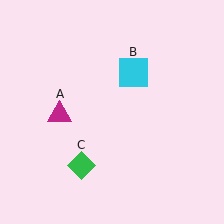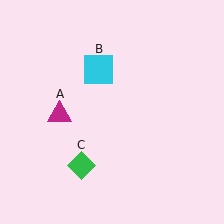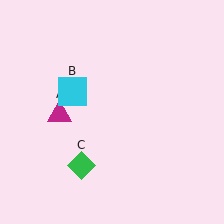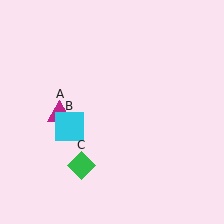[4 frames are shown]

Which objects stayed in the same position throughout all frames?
Magenta triangle (object A) and green diamond (object C) remained stationary.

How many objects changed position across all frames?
1 object changed position: cyan square (object B).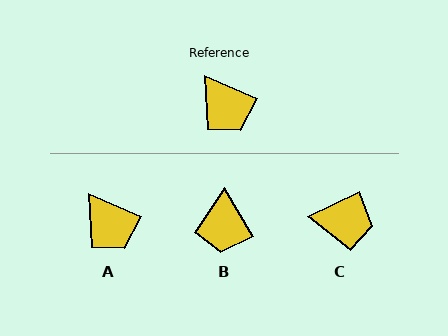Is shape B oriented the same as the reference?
No, it is off by about 37 degrees.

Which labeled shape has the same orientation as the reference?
A.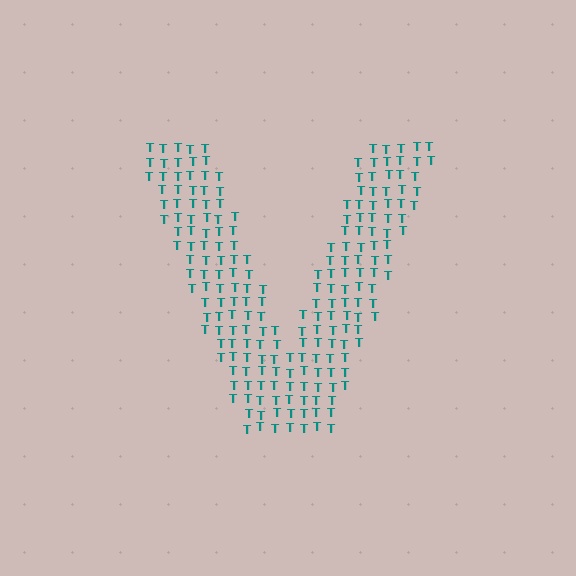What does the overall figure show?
The overall figure shows the letter V.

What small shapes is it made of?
It is made of small letter T's.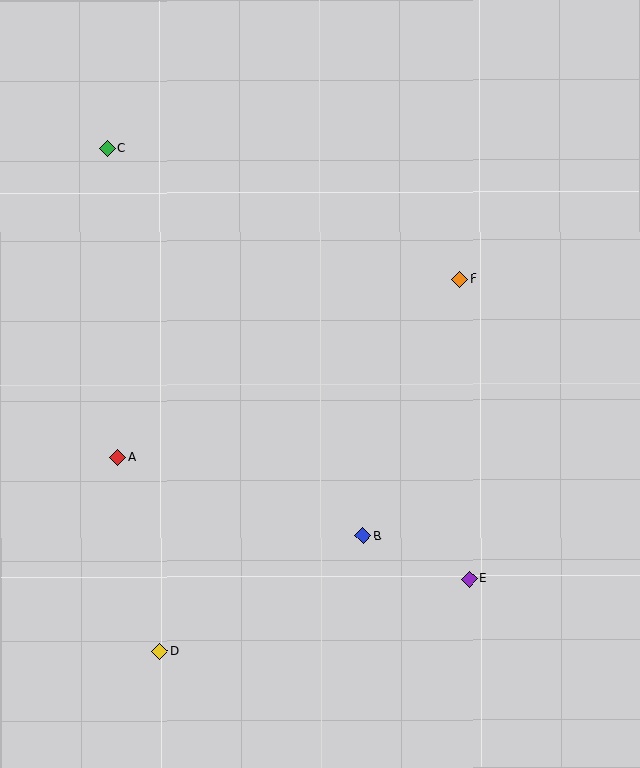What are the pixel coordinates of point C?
Point C is at (108, 148).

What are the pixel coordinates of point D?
Point D is at (160, 651).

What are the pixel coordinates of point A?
Point A is at (118, 457).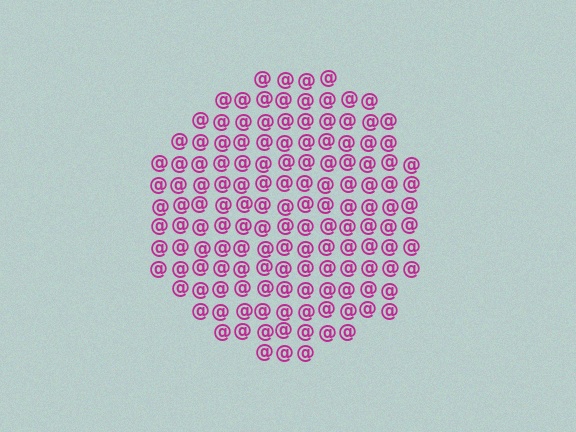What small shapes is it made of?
It is made of small at signs.